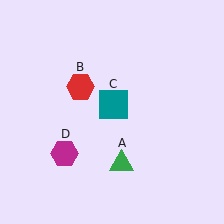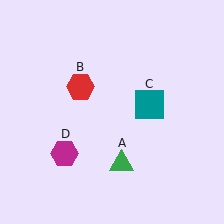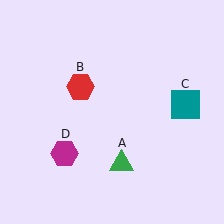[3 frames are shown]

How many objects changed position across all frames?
1 object changed position: teal square (object C).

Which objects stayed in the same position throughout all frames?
Green triangle (object A) and red hexagon (object B) and magenta hexagon (object D) remained stationary.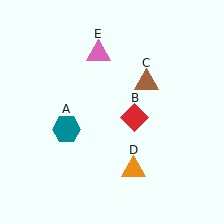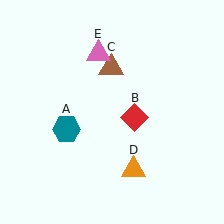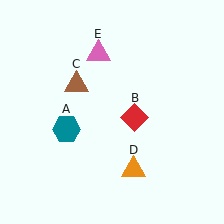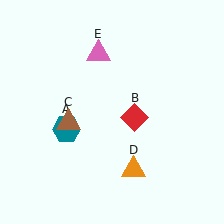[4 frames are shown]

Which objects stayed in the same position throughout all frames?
Teal hexagon (object A) and red diamond (object B) and orange triangle (object D) and pink triangle (object E) remained stationary.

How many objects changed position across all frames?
1 object changed position: brown triangle (object C).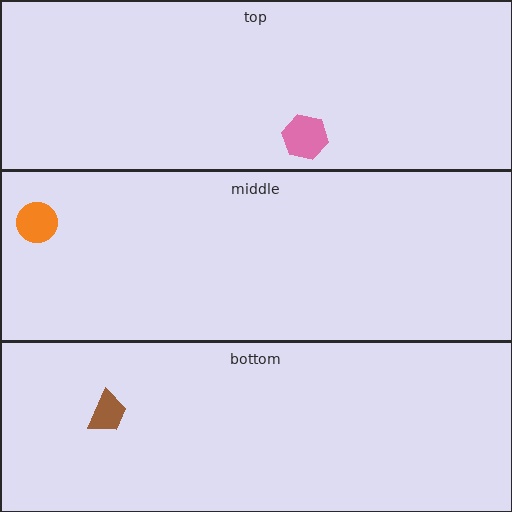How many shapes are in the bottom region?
1.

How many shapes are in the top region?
1.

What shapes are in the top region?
The pink hexagon.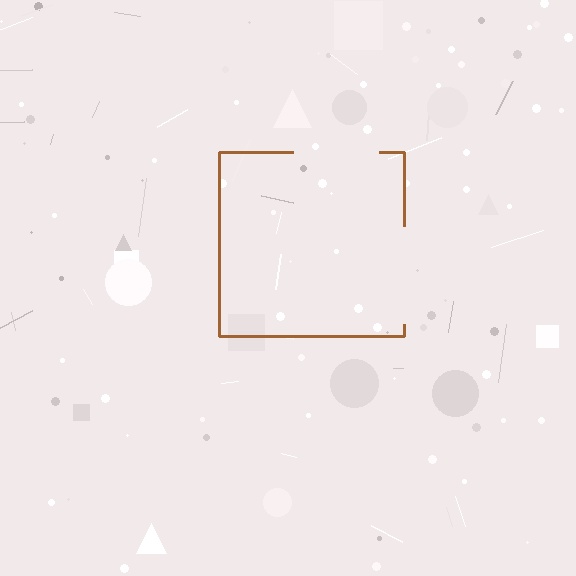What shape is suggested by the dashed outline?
The dashed outline suggests a square.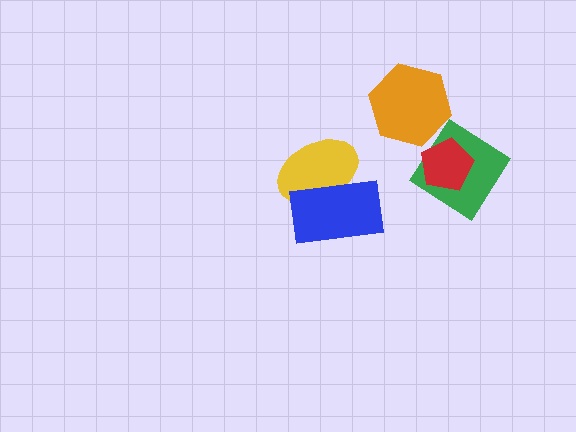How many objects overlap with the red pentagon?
1 object overlaps with the red pentagon.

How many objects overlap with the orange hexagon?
0 objects overlap with the orange hexagon.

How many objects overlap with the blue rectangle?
1 object overlaps with the blue rectangle.